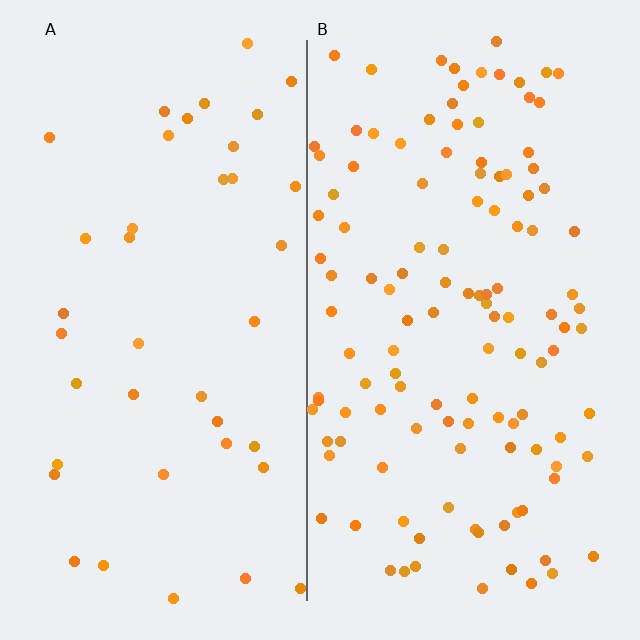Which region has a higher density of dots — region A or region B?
B (the right).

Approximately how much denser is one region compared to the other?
Approximately 3.0× — region B over region A.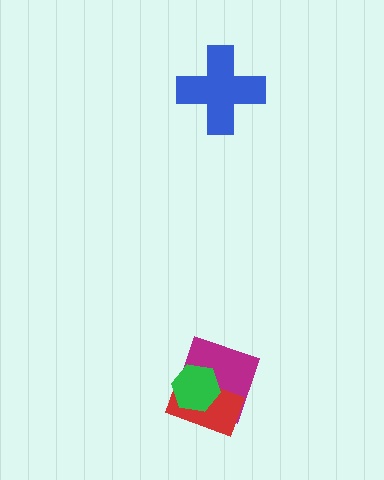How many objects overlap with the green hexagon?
2 objects overlap with the green hexagon.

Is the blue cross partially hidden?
No, no other shape covers it.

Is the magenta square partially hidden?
Yes, it is partially covered by another shape.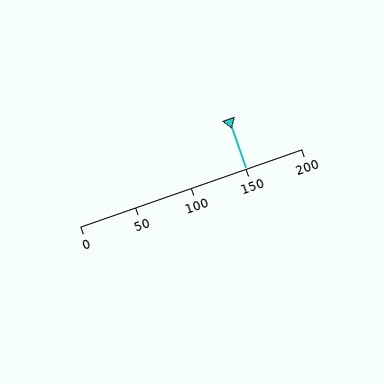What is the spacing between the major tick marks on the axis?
The major ticks are spaced 50 apart.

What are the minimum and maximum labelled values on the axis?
The axis runs from 0 to 200.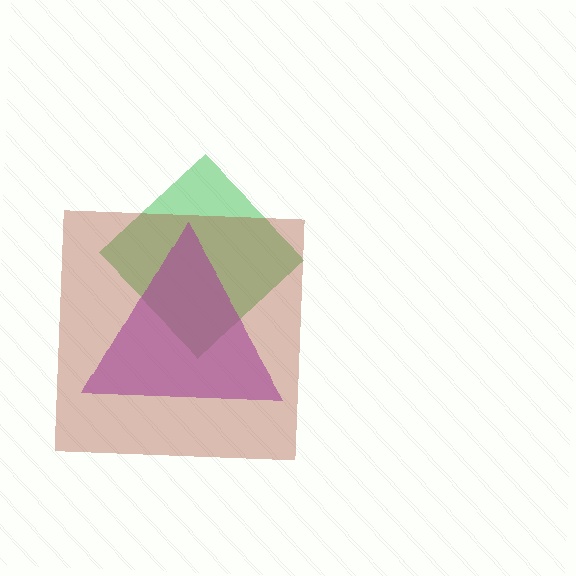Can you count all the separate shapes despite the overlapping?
Yes, there are 3 separate shapes.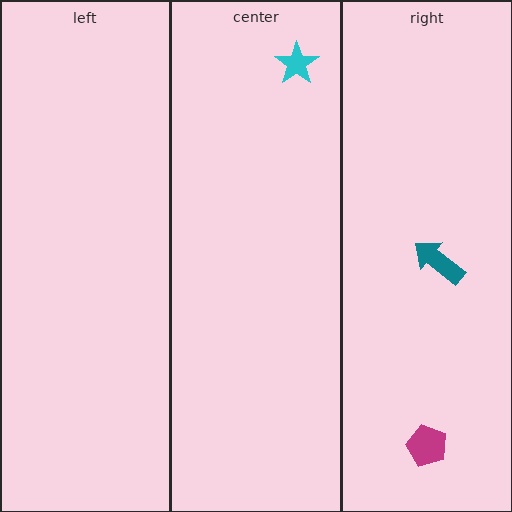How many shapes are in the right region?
2.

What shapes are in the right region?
The teal arrow, the magenta pentagon.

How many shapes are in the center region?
1.